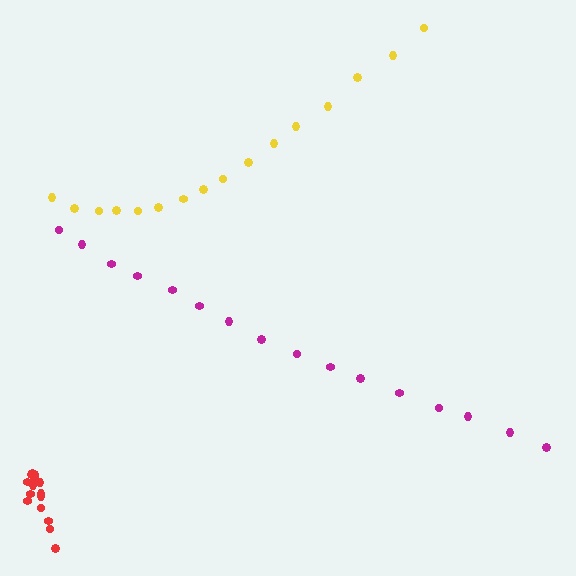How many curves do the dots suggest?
There are 3 distinct paths.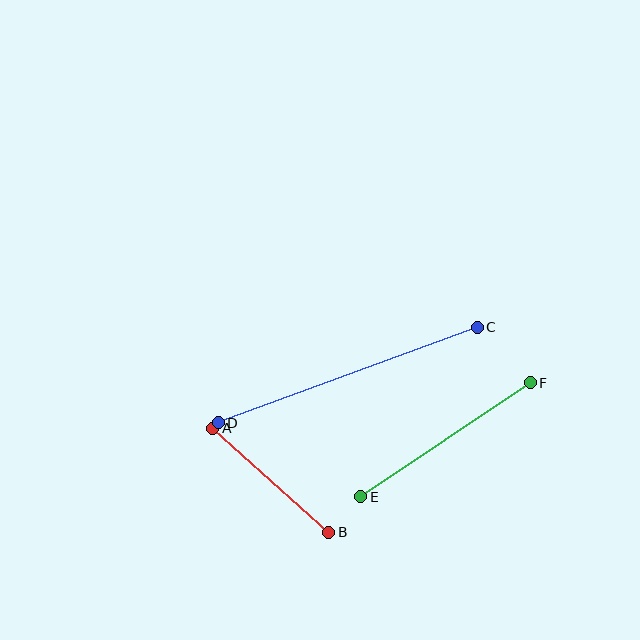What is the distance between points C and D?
The distance is approximately 276 pixels.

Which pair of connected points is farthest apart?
Points C and D are farthest apart.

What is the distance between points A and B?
The distance is approximately 156 pixels.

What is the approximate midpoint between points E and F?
The midpoint is at approximately (446, 440) pixels.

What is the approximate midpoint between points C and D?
The midpoint is at approximately (348, 375) pixels.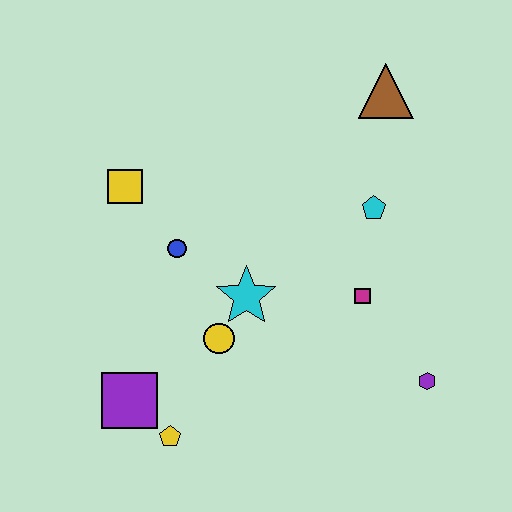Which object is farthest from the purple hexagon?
The yellow square is farthest from the purple hexagon.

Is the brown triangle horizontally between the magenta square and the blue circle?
No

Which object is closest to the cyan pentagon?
The magenta square is closest to the cyan pentagon.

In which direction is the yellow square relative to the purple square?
The yellow square is above the purple square.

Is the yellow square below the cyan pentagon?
No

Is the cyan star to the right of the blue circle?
Yes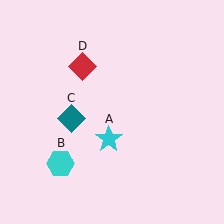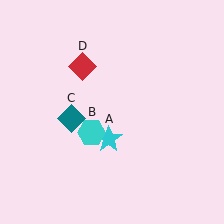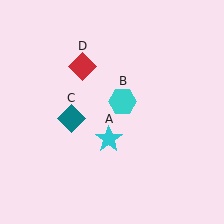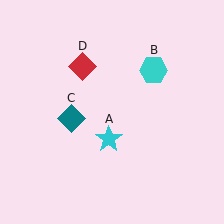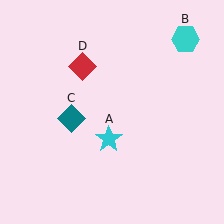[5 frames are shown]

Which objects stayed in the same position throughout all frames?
Cyan star (object A) and teal diamond (object C) and red diamond (object D) remained stationary.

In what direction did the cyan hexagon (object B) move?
The cyan hexagon (object B) moved up and to the right.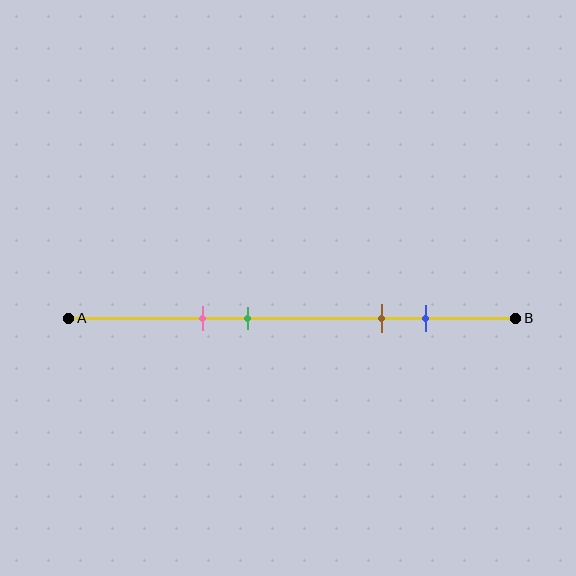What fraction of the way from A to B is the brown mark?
The brown mark is approximately 70% (0.7) of the way from A to B.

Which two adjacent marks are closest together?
The pink and green marks are the closest adjacent pair.